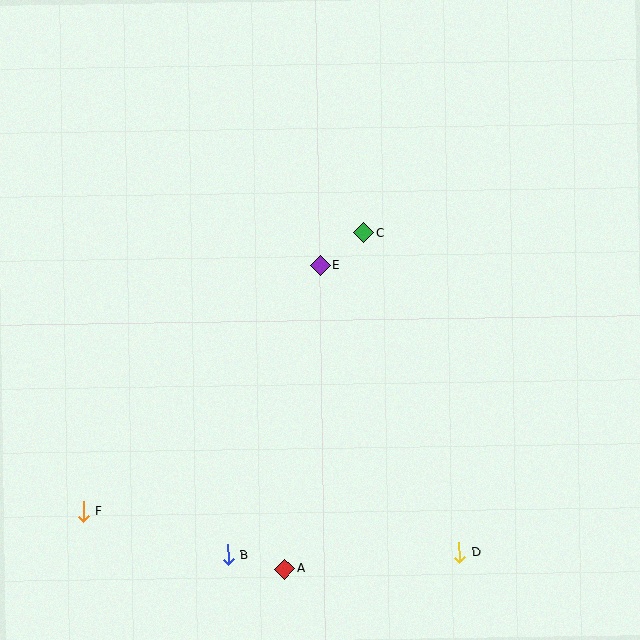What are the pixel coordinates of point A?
Point A is at (285, 569).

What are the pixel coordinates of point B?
Point B is at (228, 555).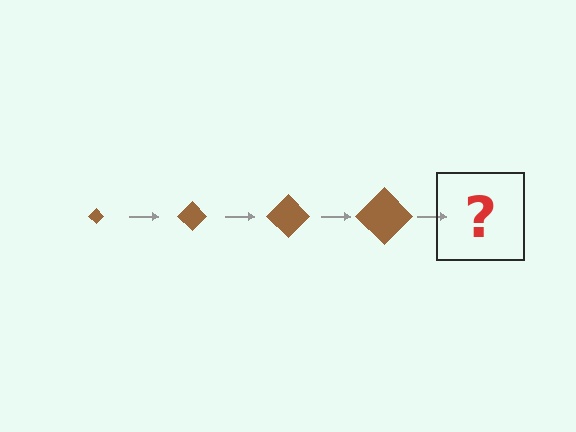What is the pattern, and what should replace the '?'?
The pattern is that the diamond gets progressively larger each step. The '?' should be a brown diamond, larger than the previous one.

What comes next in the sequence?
The next element should be a brown diamond, larger than the previous one.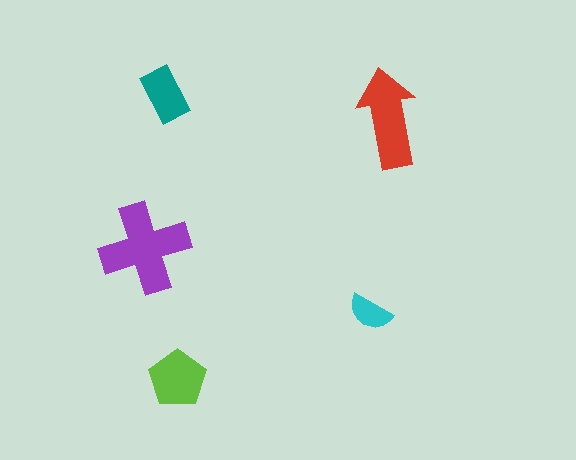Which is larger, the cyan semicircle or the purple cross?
The purple cross.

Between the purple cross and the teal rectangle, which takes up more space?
The purple cross.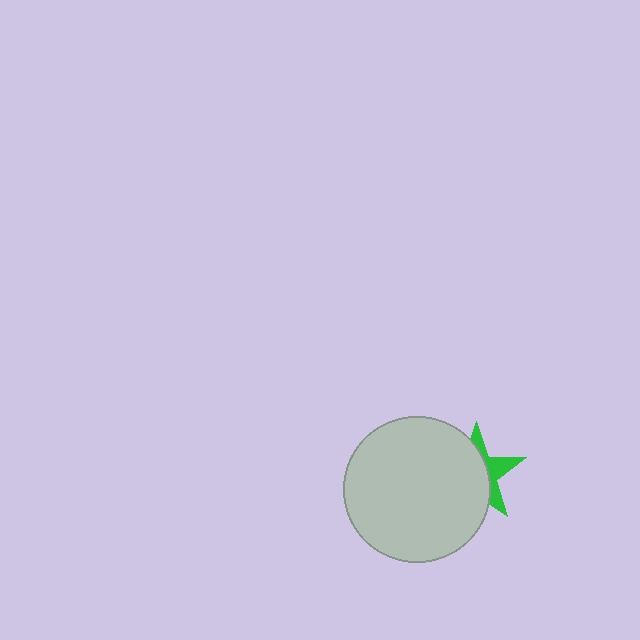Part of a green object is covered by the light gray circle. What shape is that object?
It is a star.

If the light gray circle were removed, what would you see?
You would see the complete green star.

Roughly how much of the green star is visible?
A small part of it is visible (roughly 35%).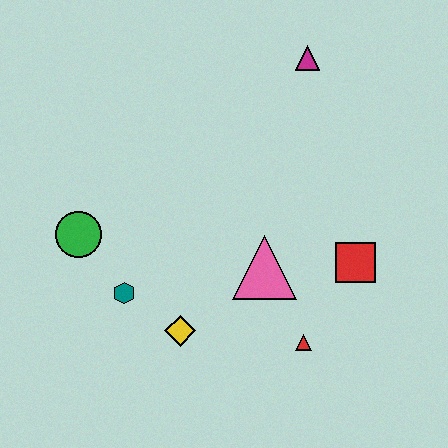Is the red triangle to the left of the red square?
Yes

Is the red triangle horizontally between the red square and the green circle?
Yes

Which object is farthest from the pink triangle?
The magenta triangle is farthest from the pink triangle.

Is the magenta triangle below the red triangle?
No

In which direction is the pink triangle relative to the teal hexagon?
The pink triangle is to the right of the teal hexagon.